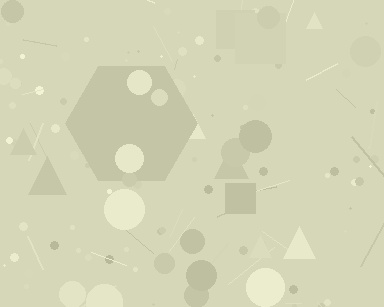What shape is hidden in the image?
A hexagon is hidden in the image.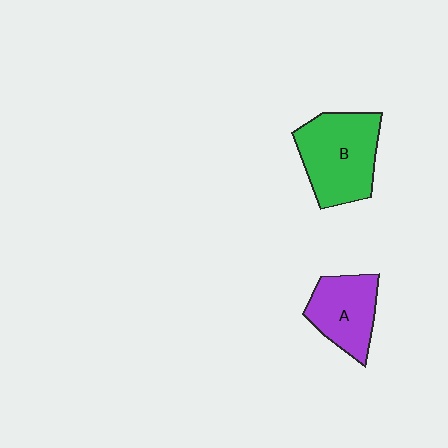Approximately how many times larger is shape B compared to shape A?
Approximately 1.4 times.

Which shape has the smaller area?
Shape A (purple).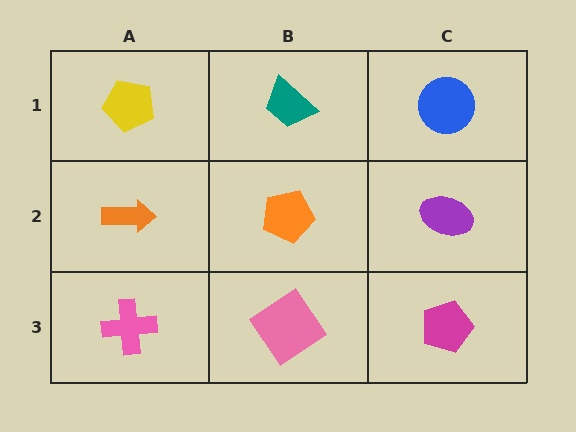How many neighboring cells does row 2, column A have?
3.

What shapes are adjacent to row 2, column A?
A yellow pentagon (row 1, column A), a pink cross (row 3, column A), an orange pentagon (row 2, column B).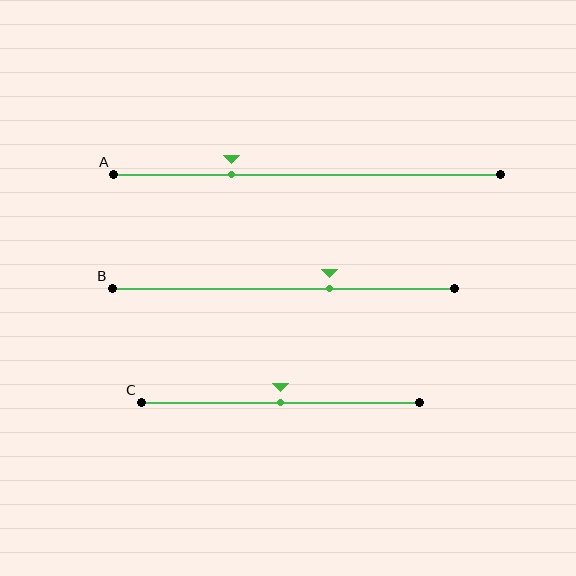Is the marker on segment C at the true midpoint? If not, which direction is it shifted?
Yes, the marker on segment C is at the true midpoint.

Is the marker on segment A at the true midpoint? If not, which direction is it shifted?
No, the marker on segment A is shifted to the left by about 19% of the segment length.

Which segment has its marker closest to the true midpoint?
Segment C has its marker closest to the true midpoint.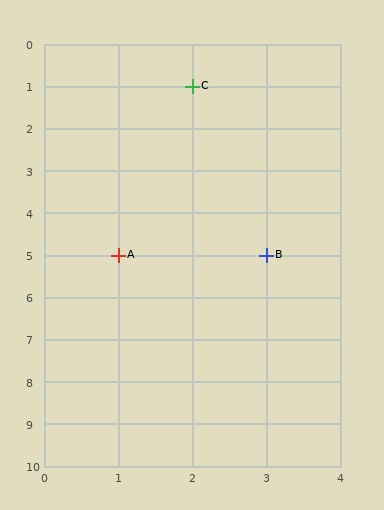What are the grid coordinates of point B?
Point B is at grid coordinates (3, 5).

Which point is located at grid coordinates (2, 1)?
Point C is at (2, 1).